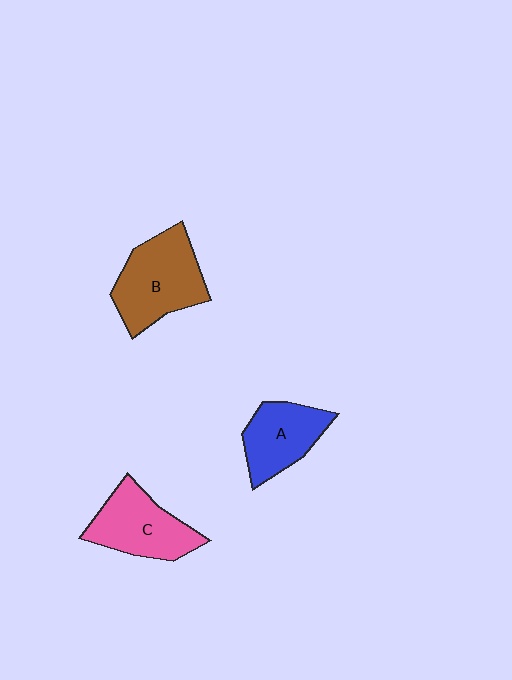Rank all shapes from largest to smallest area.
From largest to smallest: B (brown), C (pink), A (blue).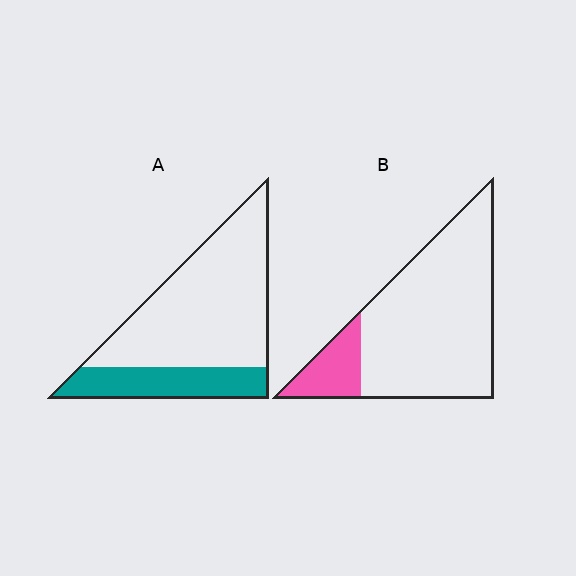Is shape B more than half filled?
No.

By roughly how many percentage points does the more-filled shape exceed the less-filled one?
By roughly 10 percentage points (A over B).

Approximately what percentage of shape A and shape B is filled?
A is approximately 25% and B is approximately 15%.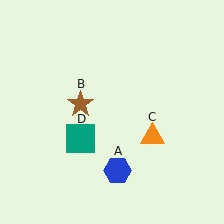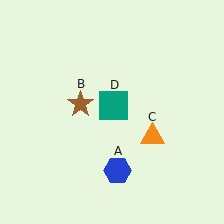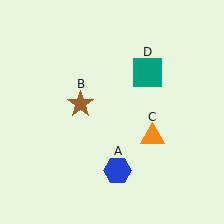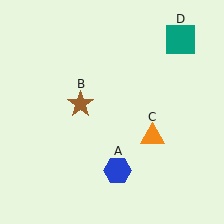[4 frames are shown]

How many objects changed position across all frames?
1 object changed position: teal square (object D).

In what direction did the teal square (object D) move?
The teal square (object D) moved up and to the right.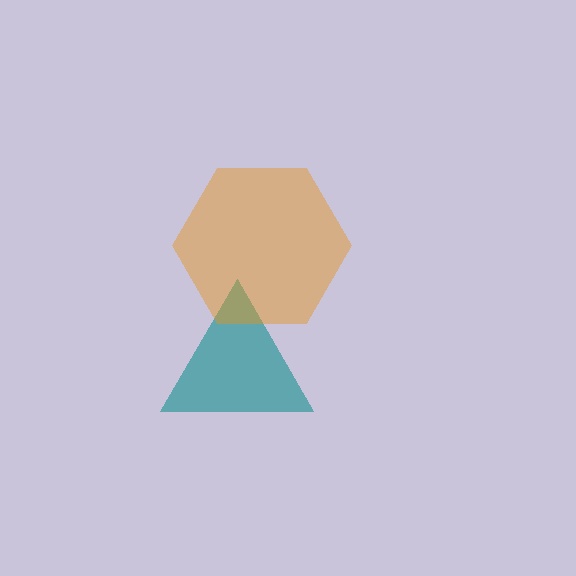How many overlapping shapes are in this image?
There are 2 overlapping shapes in the image.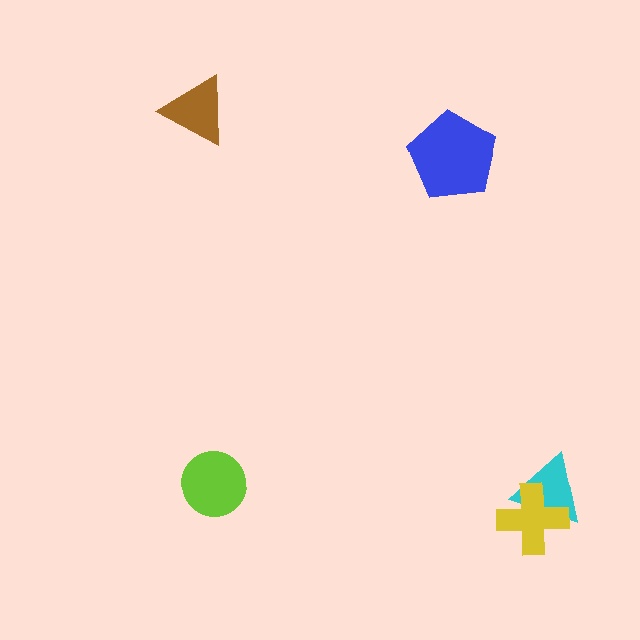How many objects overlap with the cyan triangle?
1 object overlaps with the cyan triangle.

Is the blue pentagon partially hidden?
No, no other shape covers it.